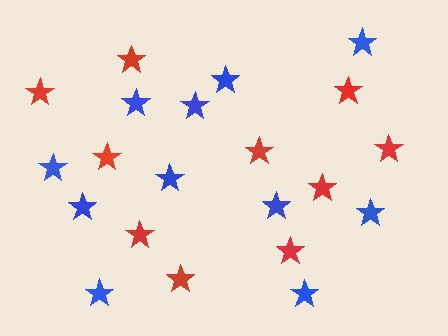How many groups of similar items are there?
There are 2 groups: one group of red stars (10) and one group of blue stars (11).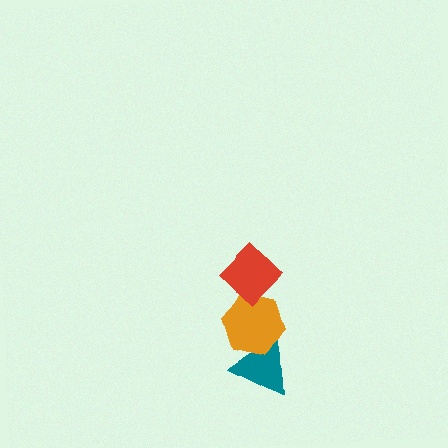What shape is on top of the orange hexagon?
The red diamond is on top of the orange hexagon.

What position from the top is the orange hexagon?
The orange hexagon is 2nd from the top.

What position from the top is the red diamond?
The red diamond is 1st from the top.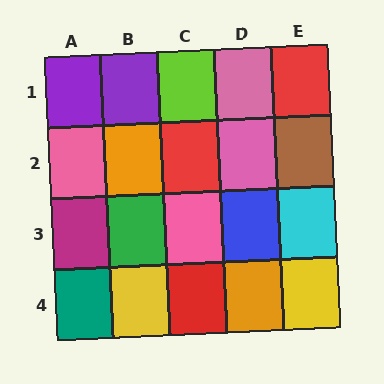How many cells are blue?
1 cell is blue.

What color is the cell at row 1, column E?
Red.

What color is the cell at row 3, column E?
Cyan.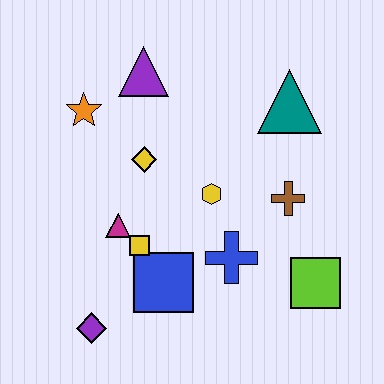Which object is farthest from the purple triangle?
The lime square is farthest from the purple triangle.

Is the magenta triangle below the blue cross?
No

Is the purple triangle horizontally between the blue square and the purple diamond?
Yes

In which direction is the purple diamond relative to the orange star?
The purple diamond is below the orange star.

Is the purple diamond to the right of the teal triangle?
No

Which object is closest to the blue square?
The yellow square is closest to the blue square.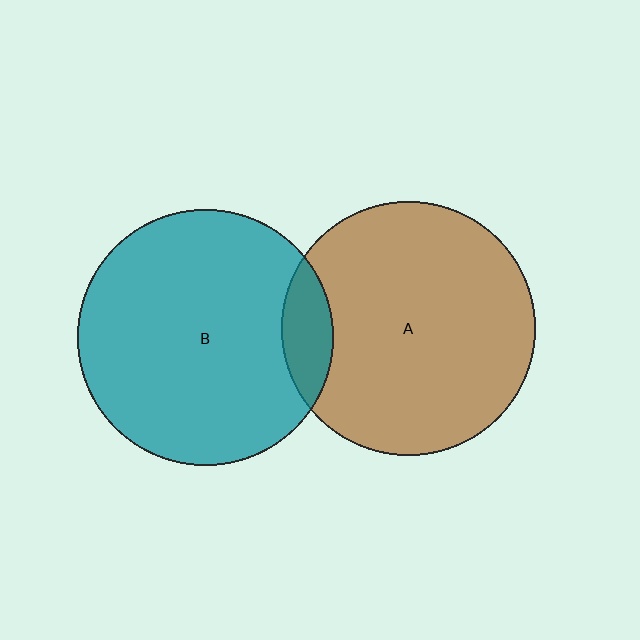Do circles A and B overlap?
Yes.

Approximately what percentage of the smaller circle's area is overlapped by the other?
Approximately 10%.